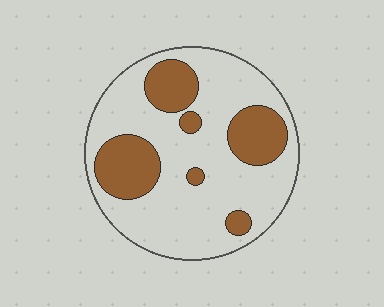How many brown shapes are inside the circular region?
6.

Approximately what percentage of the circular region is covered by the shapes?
Approximately 25%.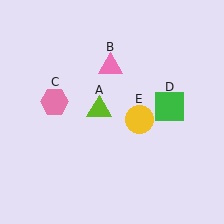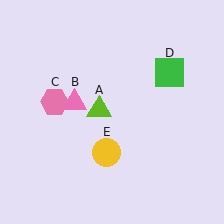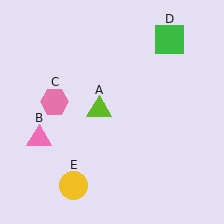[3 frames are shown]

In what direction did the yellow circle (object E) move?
The yellow circle (object E) moved down and to the left.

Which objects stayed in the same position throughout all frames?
Lime triangle (object A) and pink hexagon (object C) remained stationary.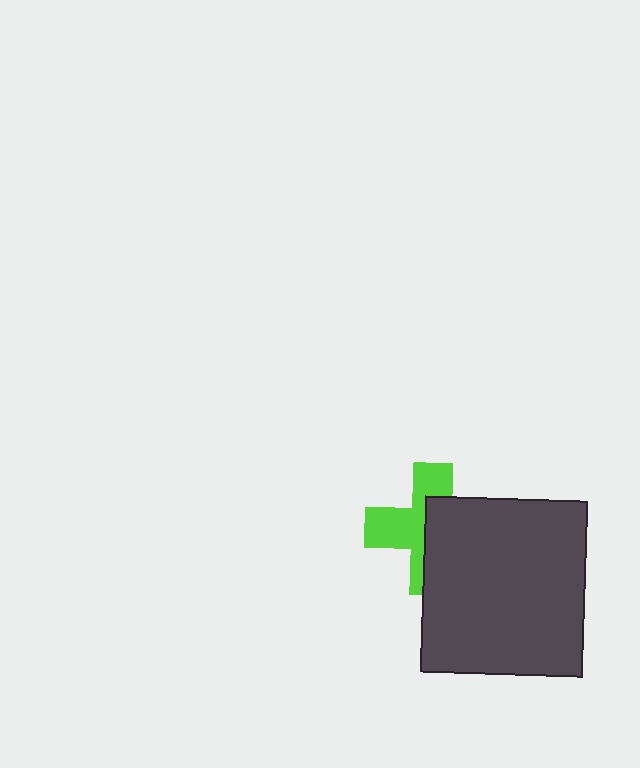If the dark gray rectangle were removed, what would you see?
You would see the complete lime cross.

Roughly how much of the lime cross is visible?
About half of it is visible (roughly 50%).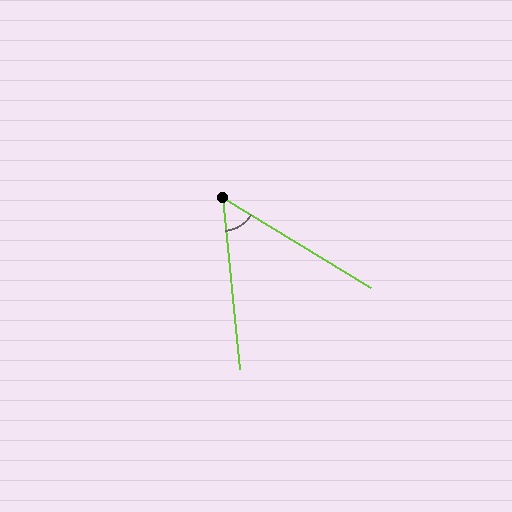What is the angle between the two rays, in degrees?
Approximately 53 degrees.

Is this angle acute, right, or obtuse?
It is acute.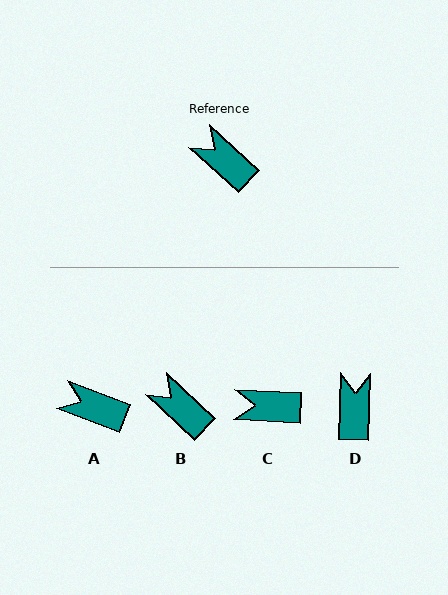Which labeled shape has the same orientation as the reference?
B.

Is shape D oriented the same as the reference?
No, it is off by about 49 degrees.